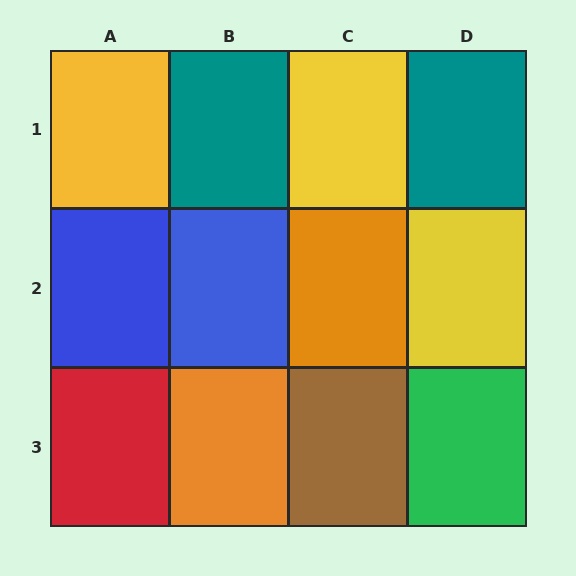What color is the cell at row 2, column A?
Blue.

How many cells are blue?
2 cells are blue.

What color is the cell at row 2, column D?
Yellow.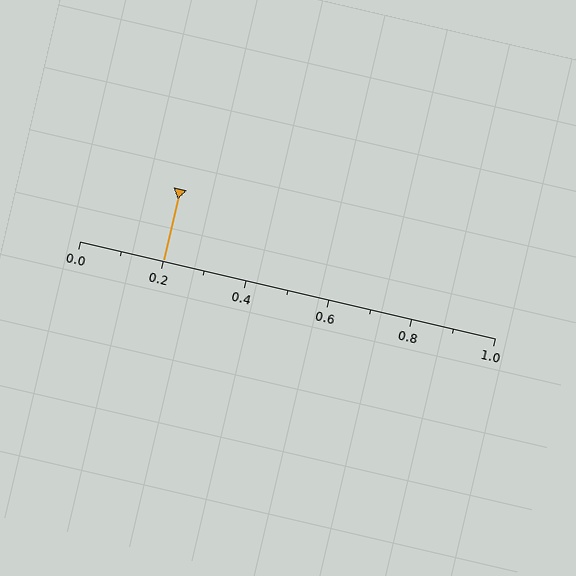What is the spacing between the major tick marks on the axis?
The major ticks are spaced 0.2 apart.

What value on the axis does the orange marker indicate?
The marker indicates approximately 0.2.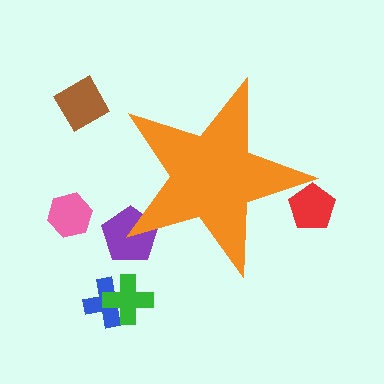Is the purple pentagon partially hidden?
Yes, the purple pentagon is partially hidden behind the orange star.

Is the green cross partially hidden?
No, the green cross is fully visible.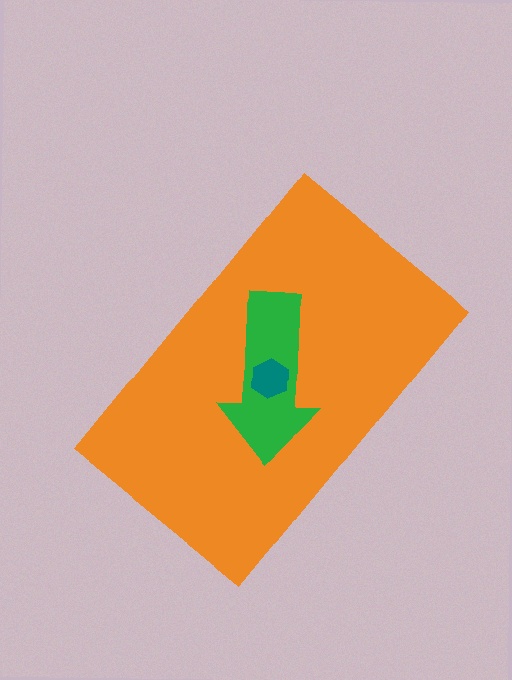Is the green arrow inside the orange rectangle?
Yes.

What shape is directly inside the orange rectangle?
The green arrow.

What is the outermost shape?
The orange rectangle.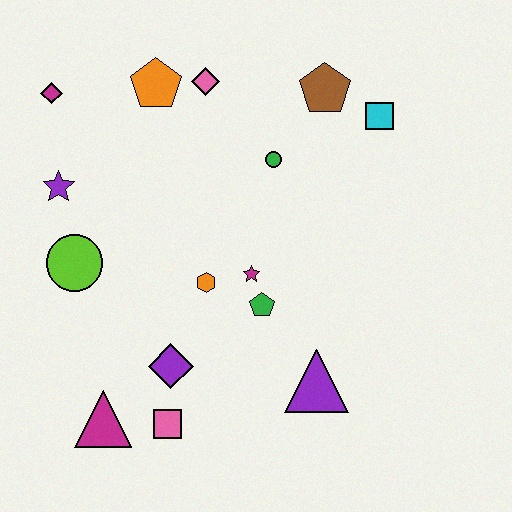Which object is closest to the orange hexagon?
The magenta star is closest to the orange hexagon.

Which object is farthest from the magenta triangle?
The cyan square is farthest from the magenta triangle.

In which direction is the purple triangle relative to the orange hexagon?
The purple triangle is to the right of the orange hexagon.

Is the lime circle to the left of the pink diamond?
Yes